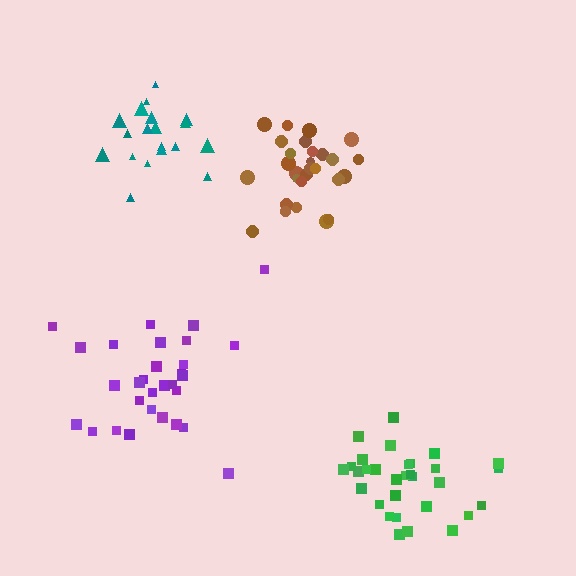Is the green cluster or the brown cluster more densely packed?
Brown.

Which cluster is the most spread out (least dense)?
Purple.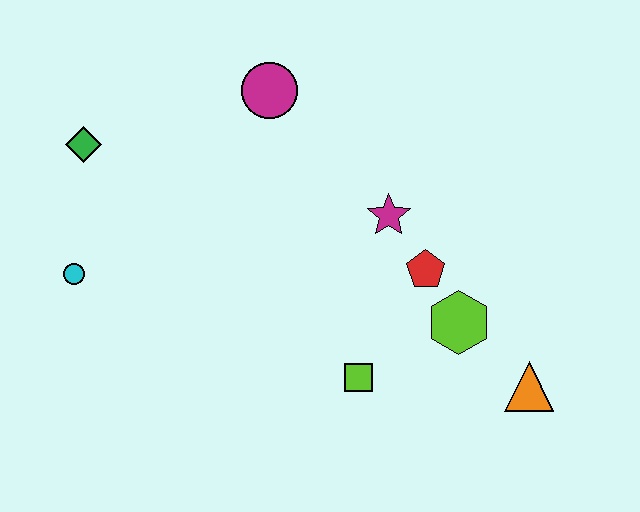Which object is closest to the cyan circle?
The green diamond is closest to the cyan circle.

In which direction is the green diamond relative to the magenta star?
The green diamond is to the left of the magenta star.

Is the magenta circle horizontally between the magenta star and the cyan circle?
Yes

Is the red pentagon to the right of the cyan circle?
Yes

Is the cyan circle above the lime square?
Yes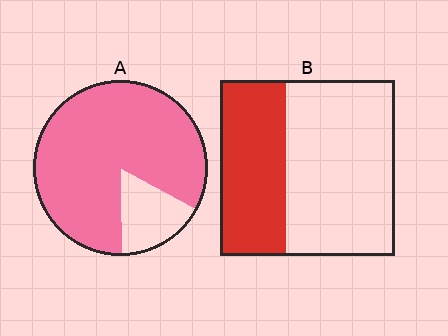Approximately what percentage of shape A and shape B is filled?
A is approximately 85% and B is approximately 40%.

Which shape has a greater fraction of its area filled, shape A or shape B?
Shape A.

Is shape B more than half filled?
No.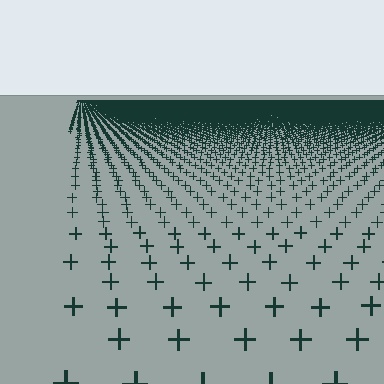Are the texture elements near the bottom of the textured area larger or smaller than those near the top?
Larger. Near the bottom, elements are closer to the viewer and appear at a bigger on-screen size.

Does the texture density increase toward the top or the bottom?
Density increases toward the top.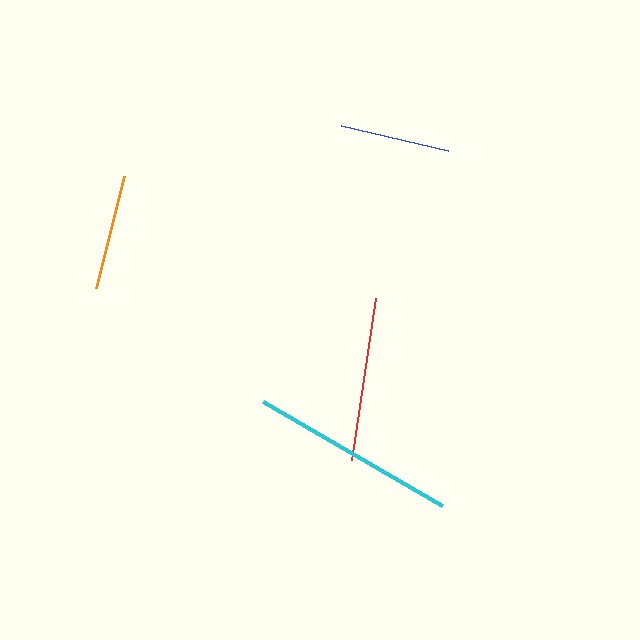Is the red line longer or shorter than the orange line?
The red line is longer than the orange line.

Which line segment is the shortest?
The blue line is the shortest at approximately 110 pixels.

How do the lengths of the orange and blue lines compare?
The orange and blue lines are approximately the same length.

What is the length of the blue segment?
The blue segment is approximately 110 pixels long.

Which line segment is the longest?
The cyan line is the longest at approximately 207 pixels.